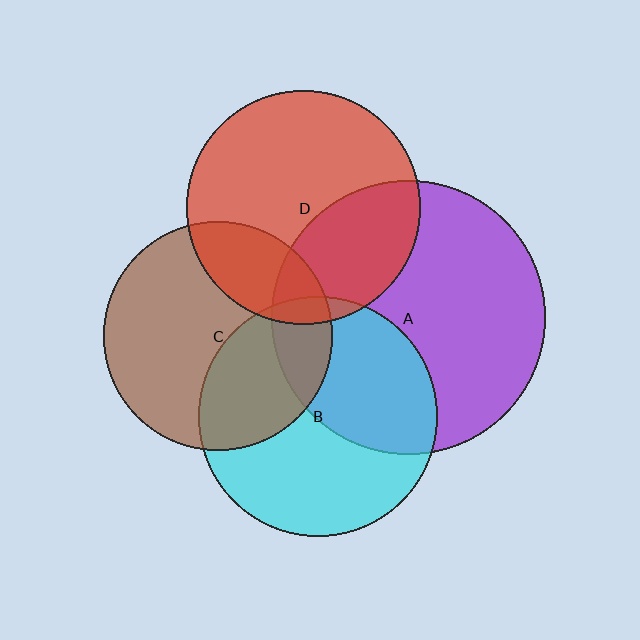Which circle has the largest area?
Circle A (purple).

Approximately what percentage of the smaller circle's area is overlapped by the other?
Approximately 15%.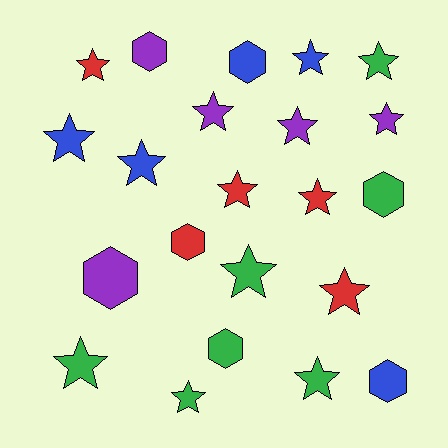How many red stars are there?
There are 4 red stars.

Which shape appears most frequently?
Star, with 15 objects.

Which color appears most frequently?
Green, with 7 objects.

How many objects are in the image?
There are 22 objects.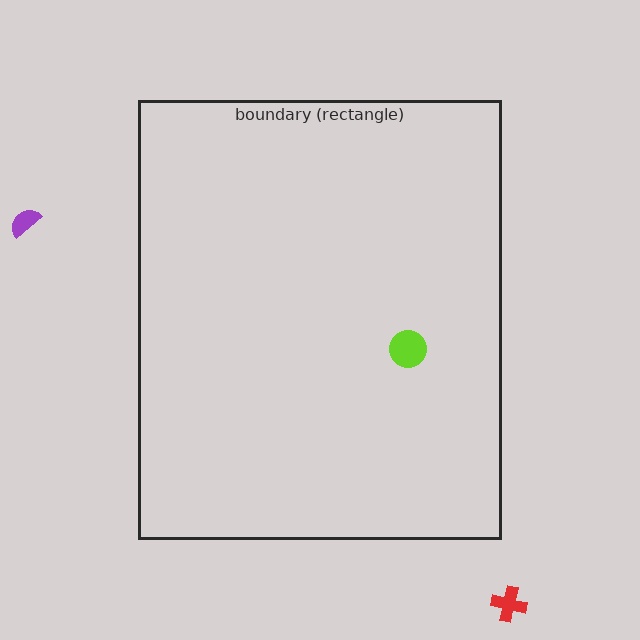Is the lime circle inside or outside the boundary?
Inside.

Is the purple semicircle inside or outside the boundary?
Outside.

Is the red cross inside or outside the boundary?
Outside.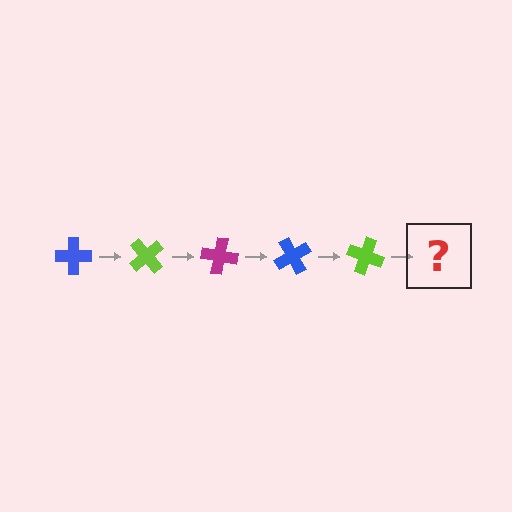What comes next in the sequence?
The next element should be a magenta cross, rotated 250 degrees from the start.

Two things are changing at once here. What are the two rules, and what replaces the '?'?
The two rules are that it rotates 50 degrees each step and the color cycles through blue, lime, and magenta. The '?' should be a magenta cross, rotated 250 degrees from the start.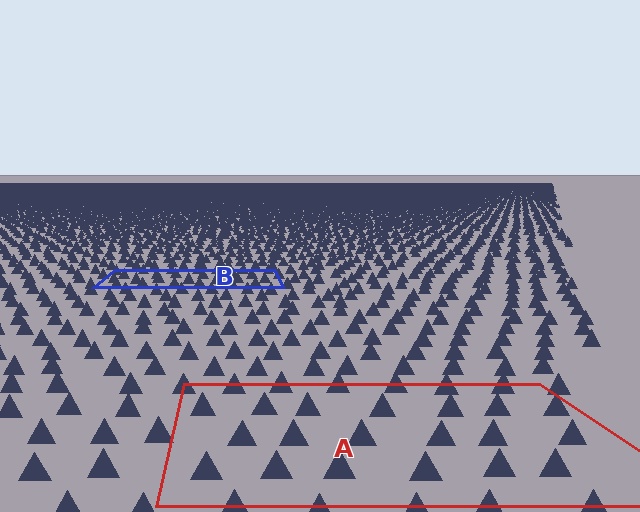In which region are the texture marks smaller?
The texture marks are smaller in region B, because it is farther away.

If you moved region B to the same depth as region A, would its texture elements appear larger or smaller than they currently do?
They would appear larger. At a closer depth, the same texture elements are projected at a bigger on-screen size.